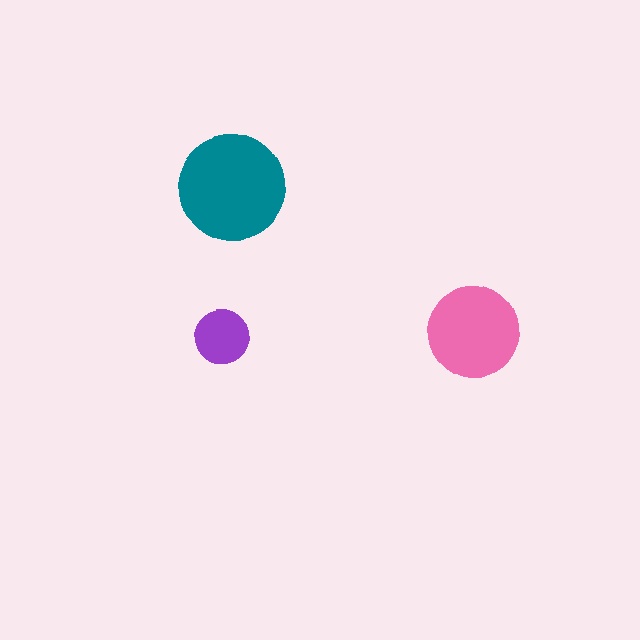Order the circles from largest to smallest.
the teal one, the pink one, the purple one.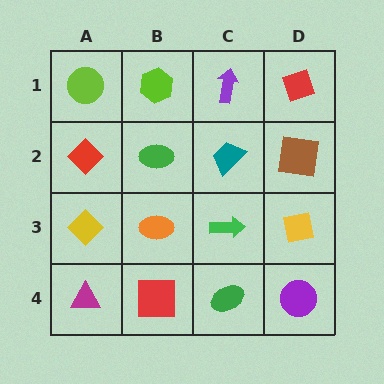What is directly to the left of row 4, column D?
A green ellipse.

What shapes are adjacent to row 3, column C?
A teal trapezoid (row 2, column C), a green ellipse (row 4, column C), an orange ellipse (row 3, column B), a yellow square (row 3, column D).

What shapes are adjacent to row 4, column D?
A yellow square (row 3, column D), a green ellipse (row 4, column C).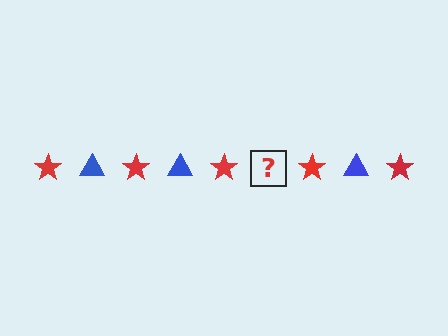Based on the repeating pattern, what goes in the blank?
The blank should be a blue triangle.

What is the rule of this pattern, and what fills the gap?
The rule is that the pattern alternates between red star and blue triangle. The gap should be filled with a blue triangle.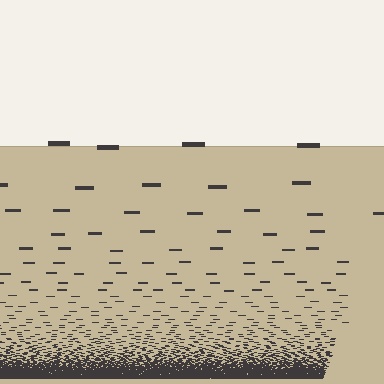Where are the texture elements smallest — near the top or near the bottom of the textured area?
Near the bottom.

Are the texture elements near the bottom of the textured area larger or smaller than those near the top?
Smaller. The gradient is inverted — elements near the bottom are smaller and denser.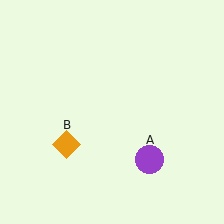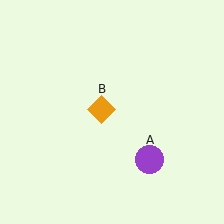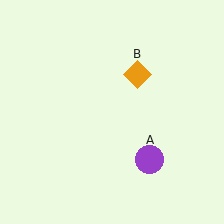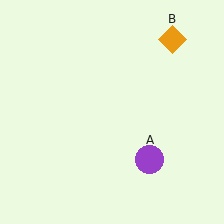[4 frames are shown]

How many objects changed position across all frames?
1 object changed position: orange diamond (object B).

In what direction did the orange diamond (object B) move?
The orange diamond (object B) moved up and to the right.